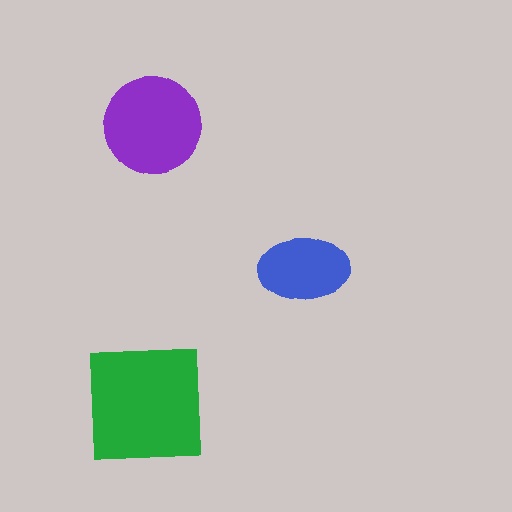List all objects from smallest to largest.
The blue ellipse, the purple circle, the green square.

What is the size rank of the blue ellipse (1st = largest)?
3rd.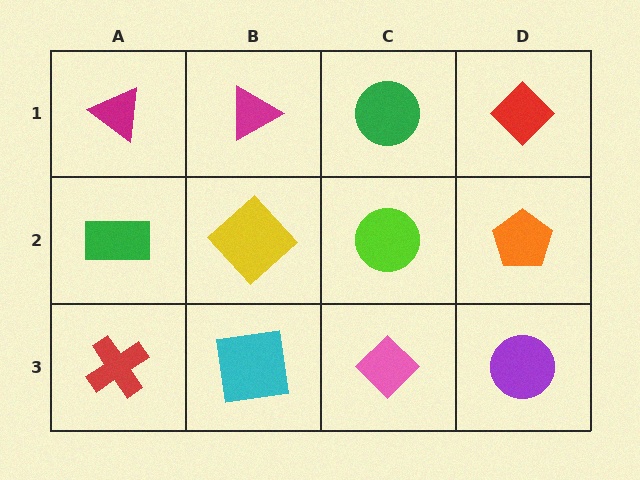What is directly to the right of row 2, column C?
An orange pentagon.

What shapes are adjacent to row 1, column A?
A green rectangle (row 2, column A), a magenta triangle (row 1, column B).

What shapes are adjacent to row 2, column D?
A red diamond (row 1, column D), a purple circle (row 3, column D), a lime circle (row 2, column C).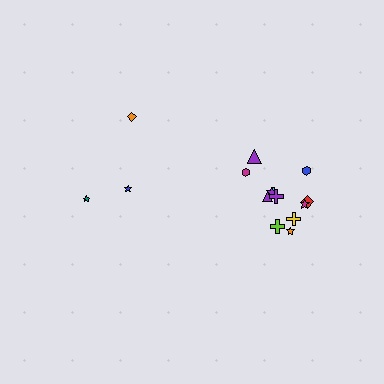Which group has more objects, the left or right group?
The right group.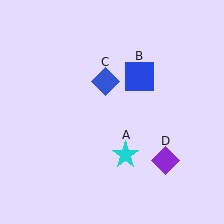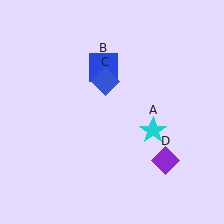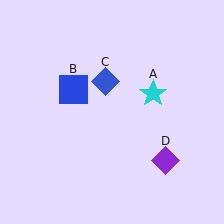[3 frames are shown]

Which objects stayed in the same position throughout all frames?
Blue diamond (object C) and purple diamond (object D) remained stationary.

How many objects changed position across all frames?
2 objects changed position: cyan star (object A), blue square (object B).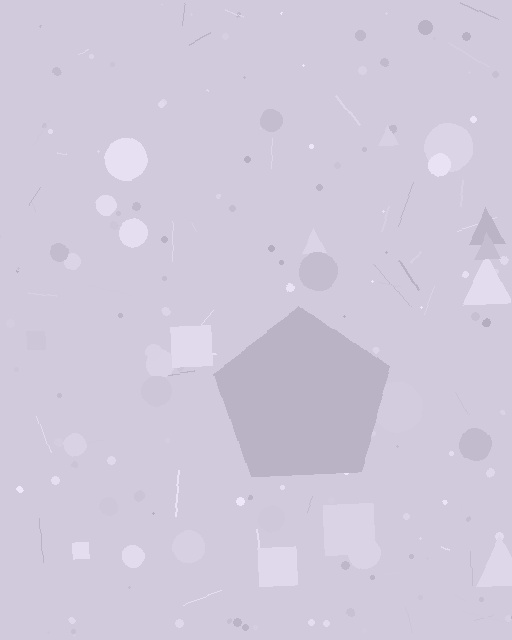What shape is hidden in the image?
A pentagon is hidden in the image.